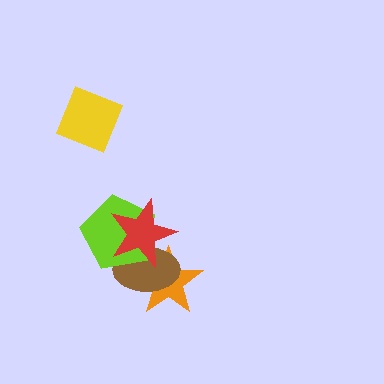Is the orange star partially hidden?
Yes, it is partially covered by another shape.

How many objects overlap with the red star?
3 objects overlap with the red star.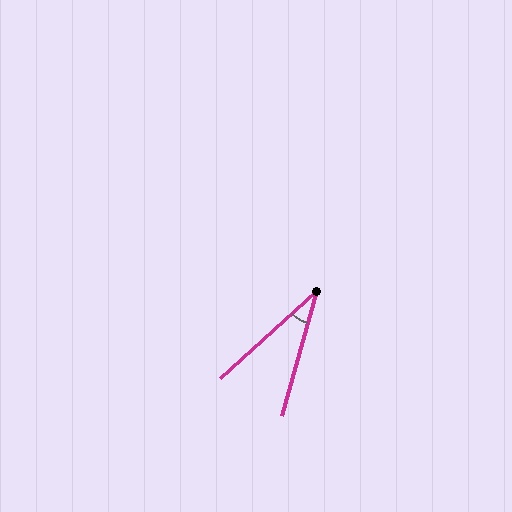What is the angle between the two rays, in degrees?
Approximately 32 degrees.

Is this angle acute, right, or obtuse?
It is acute.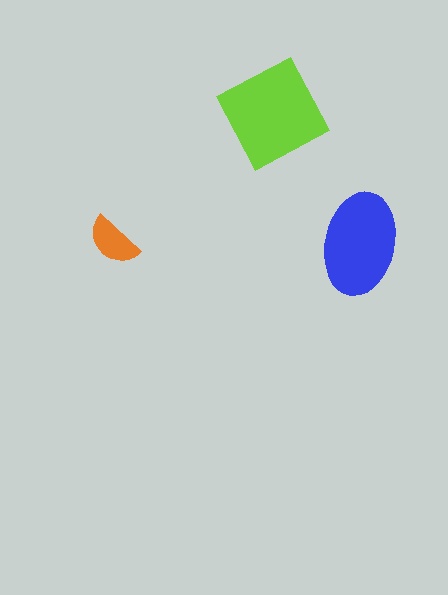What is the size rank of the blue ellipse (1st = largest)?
2nd.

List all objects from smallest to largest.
The orange semicircle, the blue ellipse, the lime diamond.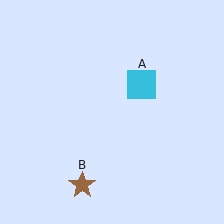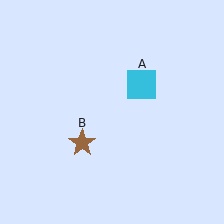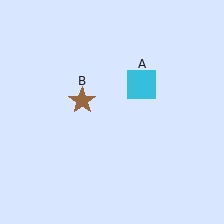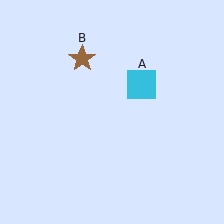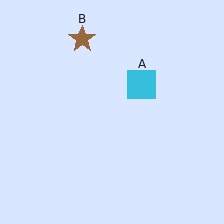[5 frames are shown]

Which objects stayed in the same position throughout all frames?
Cyan square (object A) remained stationary.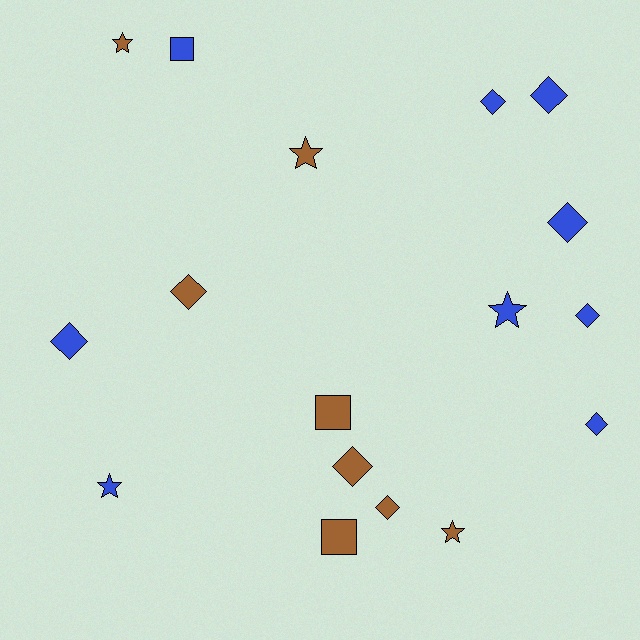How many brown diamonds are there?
There are 3 brown diamonds.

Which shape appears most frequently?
Diamond, with 9 objects.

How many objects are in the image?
There are 17 objects.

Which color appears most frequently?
Blue, with 9 objects.